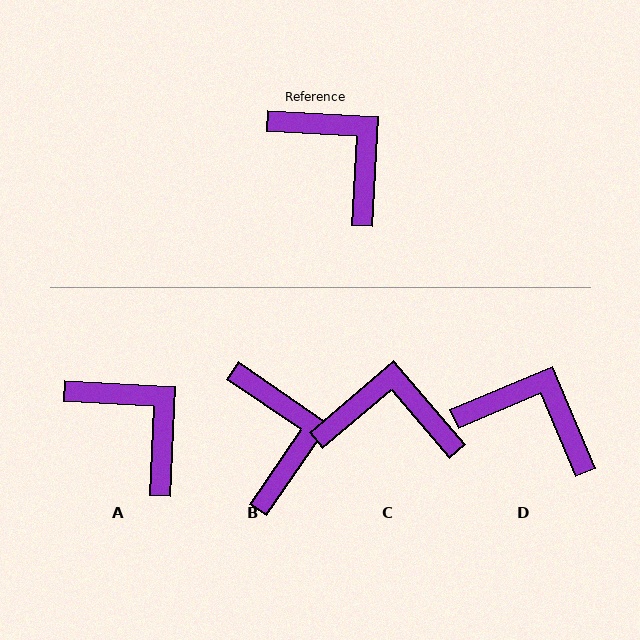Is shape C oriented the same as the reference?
No, it is off by about 43 degrees.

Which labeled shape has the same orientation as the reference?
A.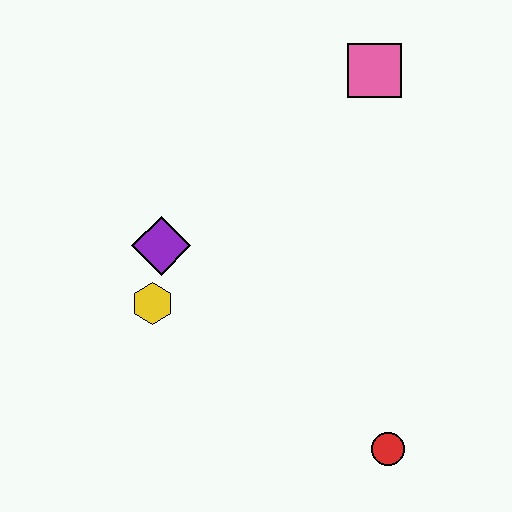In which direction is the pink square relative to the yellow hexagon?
The pink square is above the yellow hexagon.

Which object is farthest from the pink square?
The red circle is farthest from the pink square.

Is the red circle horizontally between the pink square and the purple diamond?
No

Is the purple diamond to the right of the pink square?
No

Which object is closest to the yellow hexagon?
The purple diamond is closest to the yellow hexagon.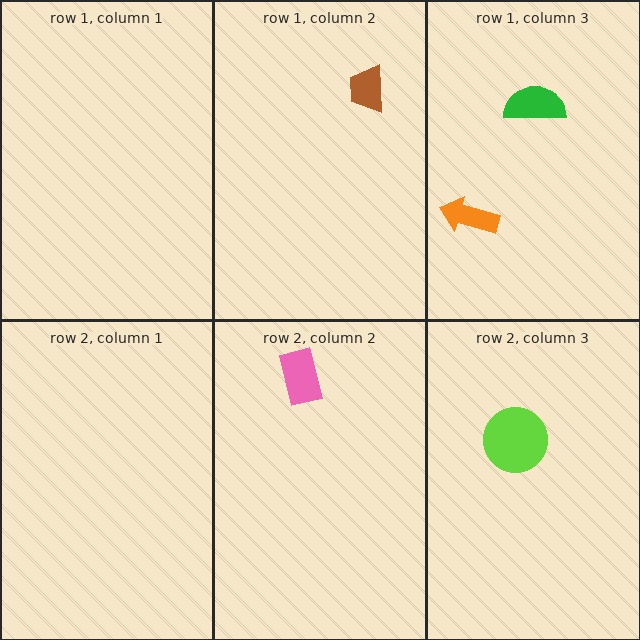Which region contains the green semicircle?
The row 1, column 3 region.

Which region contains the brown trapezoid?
The row 1, column 2 region.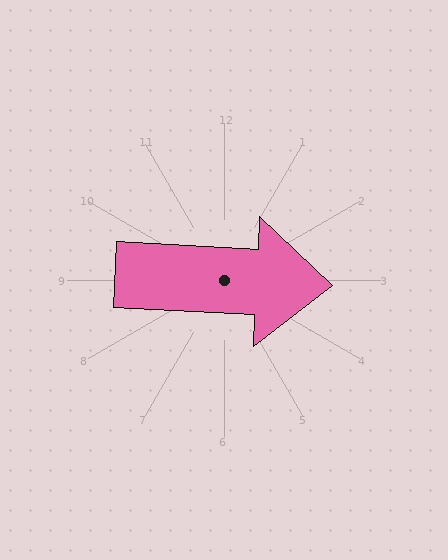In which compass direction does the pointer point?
East.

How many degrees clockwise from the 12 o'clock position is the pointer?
Approximately 93 degrees.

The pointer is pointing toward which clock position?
Roughly 3 o'clock.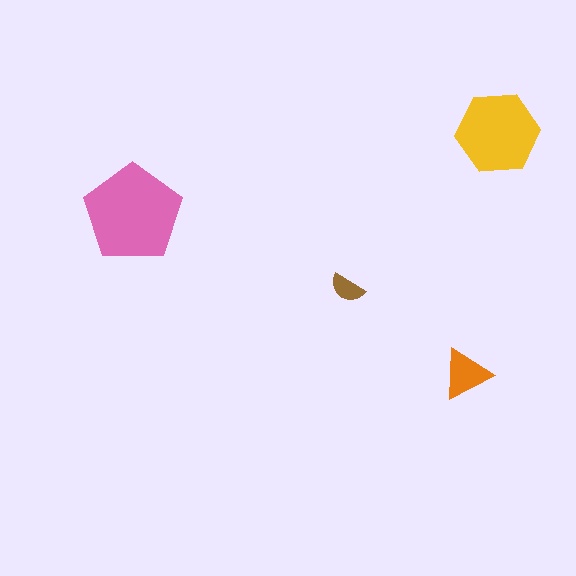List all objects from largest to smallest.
The pink pentagon, the yellow hexagon, the orange triangle, the brown semicircle.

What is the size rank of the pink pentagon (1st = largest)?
1st.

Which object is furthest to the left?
The pink pentagon is leftmost.